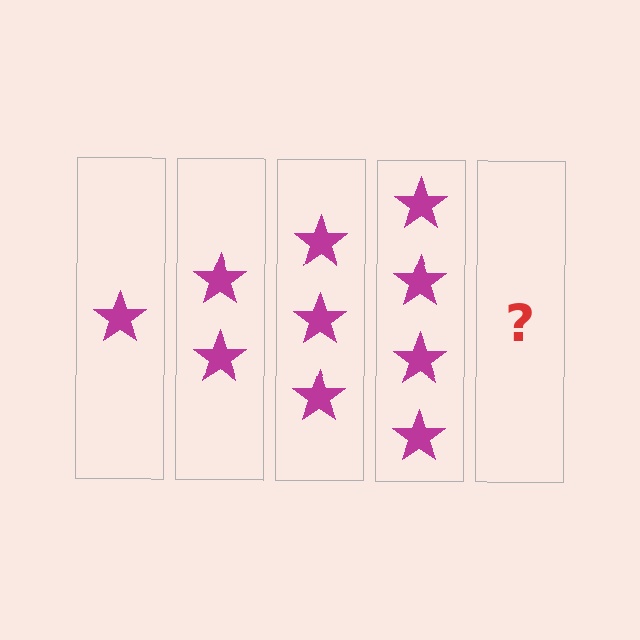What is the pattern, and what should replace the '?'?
The pattern is that each step adds one more star. The '?' should be 5 stars.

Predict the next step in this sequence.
The next step is 5 stars.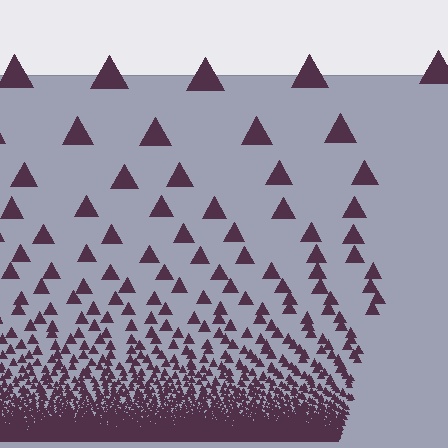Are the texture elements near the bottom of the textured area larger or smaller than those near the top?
Smaller. The gradient is inverted — elements near the bottom are smaller and denser.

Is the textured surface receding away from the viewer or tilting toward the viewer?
The surface appears to tilt toward the viewer. Texture elements get larger and sparser toward the top.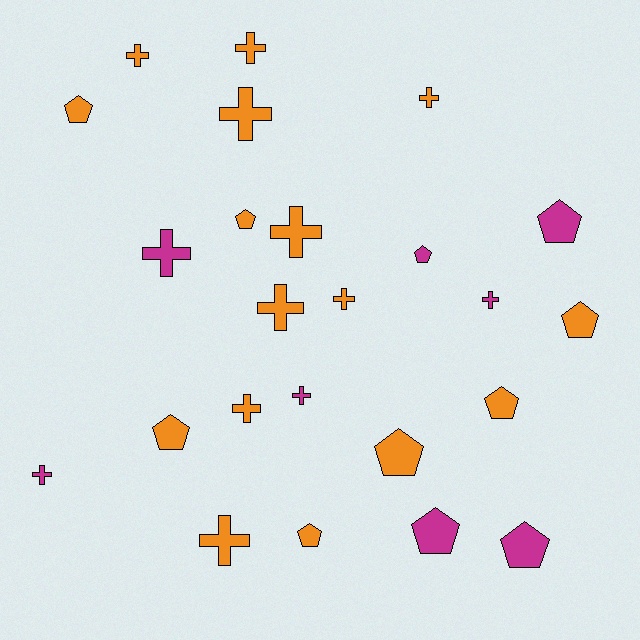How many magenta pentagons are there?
There are 4 magenta pentagons.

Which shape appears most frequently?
Cross, with 13 objects.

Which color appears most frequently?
Orange, with 16 objects.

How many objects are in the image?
There are 24 objects.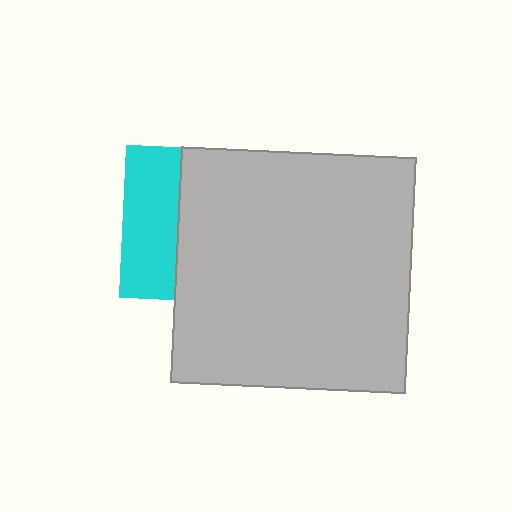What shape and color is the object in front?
The object in front is a light gray square.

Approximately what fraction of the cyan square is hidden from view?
Roughly 64% of the cyan square is hidden behind the light gray square.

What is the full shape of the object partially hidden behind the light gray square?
The partially hidden object is a cyan square.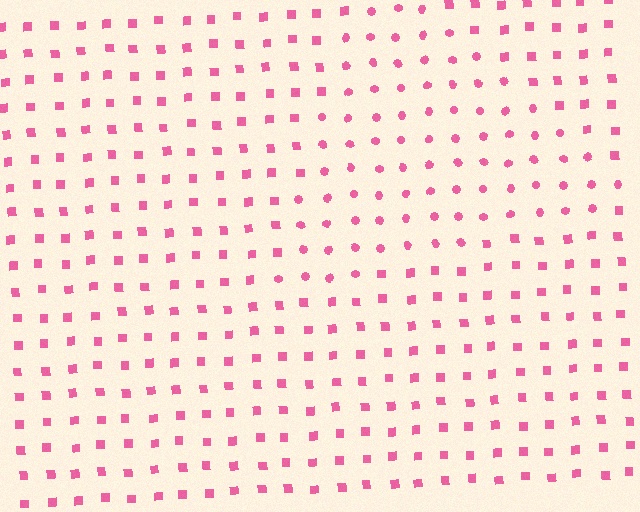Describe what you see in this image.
The image is filled with small pink elements arranged in a uniform grid. A triangle-shaped region contains circles, while the surrounding area contains squares. The boundary is defined purely by the change in element shape.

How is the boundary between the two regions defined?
The boundary is defined by a change in element shape: circles inside vs. squares outside. All elements share the same color and spacing.